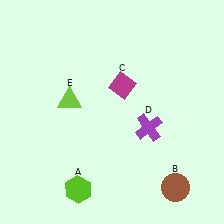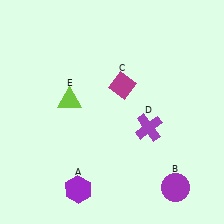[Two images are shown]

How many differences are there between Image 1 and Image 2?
There are 2 differences between the two images.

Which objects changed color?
A changed from lime to purple. B changed from brown to purple.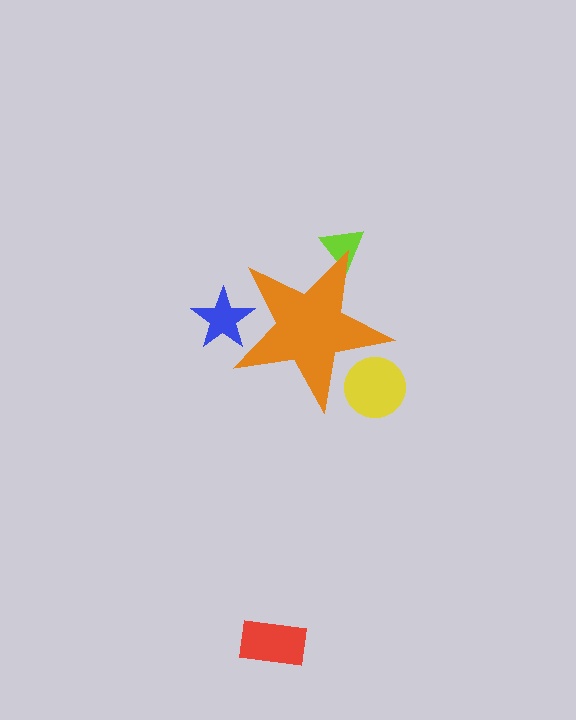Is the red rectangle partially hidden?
No, the red rectangle is fully visible.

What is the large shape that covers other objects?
An orange star.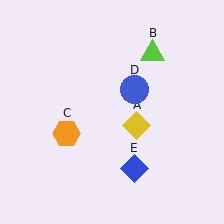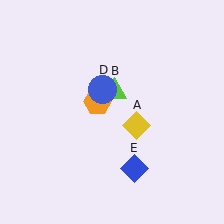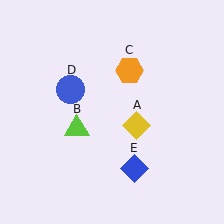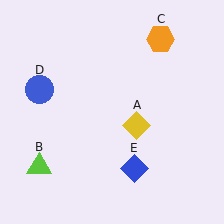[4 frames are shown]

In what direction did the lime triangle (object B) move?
The lime triangle (object B) moved down and to the left.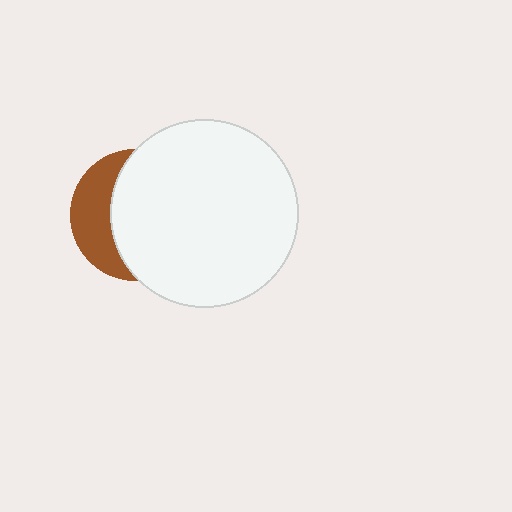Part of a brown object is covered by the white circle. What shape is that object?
It is a circle.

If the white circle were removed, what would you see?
You would see the complete brown circle.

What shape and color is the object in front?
The object in front is a white circle.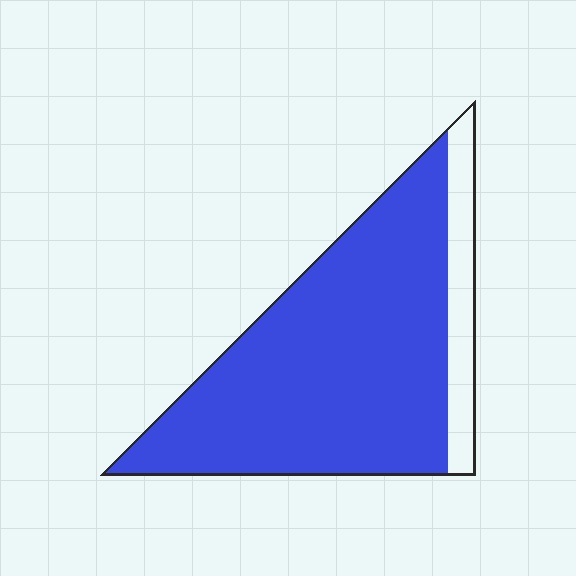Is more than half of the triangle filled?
Yes.